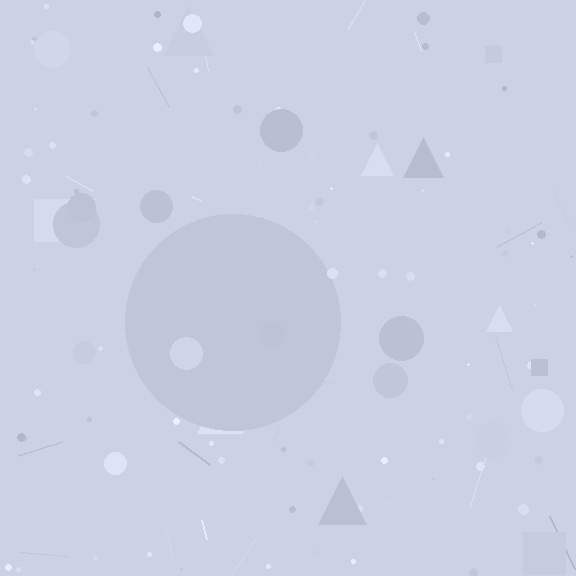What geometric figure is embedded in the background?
A circle is embedded in the background.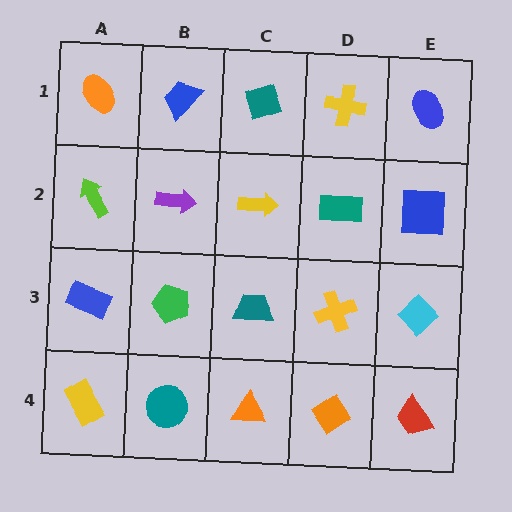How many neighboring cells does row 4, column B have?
3.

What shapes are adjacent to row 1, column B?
A purple arrow (row 2, column B), an orange ellipse (row 1, column A), a teal diamond (row 1, column C).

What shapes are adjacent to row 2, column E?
A blue ellipse (row 1, column E), a cyan diamond (row 3, column E), a teal rectangle (row 2, column D).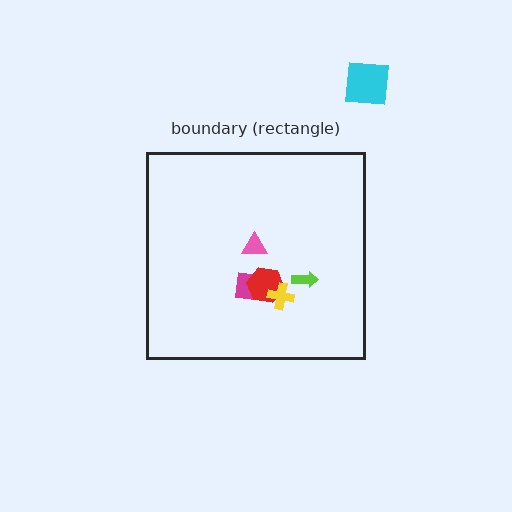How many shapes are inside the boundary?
5 inside, 1 outside.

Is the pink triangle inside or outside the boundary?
Inside.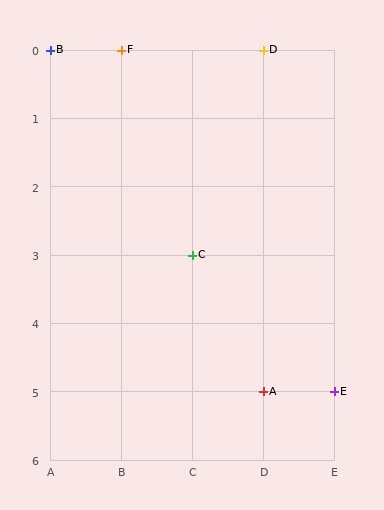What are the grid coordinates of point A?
Point A is at grid coordinates (D, 5).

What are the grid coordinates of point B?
Point B is at grid coordinates (A, 0).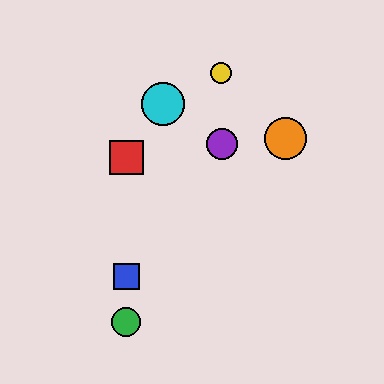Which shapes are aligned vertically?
The red square, the blue square, the green circle are aligned vertically.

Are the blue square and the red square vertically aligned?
Yes, both are at x≈126.